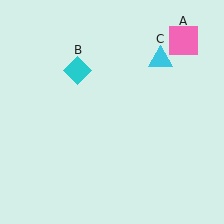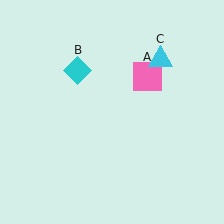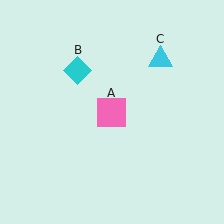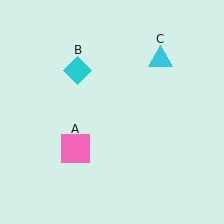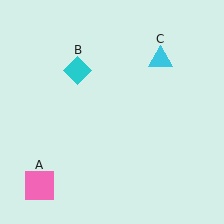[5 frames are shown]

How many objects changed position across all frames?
1 object changed position: pink square (object A).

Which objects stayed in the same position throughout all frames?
Cyan diamond (object B) and cyan triangle (object C) remained stationary.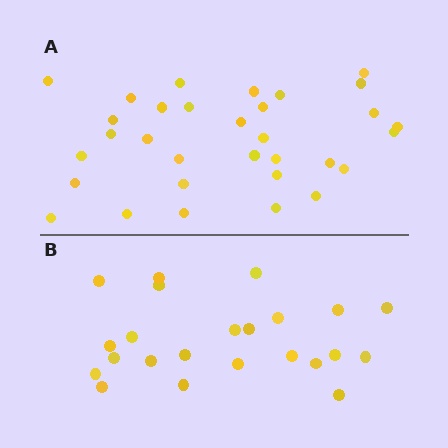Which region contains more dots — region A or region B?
Region A (the top region) has more dots.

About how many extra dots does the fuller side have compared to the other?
Region A has roughly 8 or so more dots than region B.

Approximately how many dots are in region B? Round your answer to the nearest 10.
About 20 dots. (The exact count is 23, which rounds to 20.)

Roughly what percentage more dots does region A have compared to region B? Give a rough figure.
About 40% more.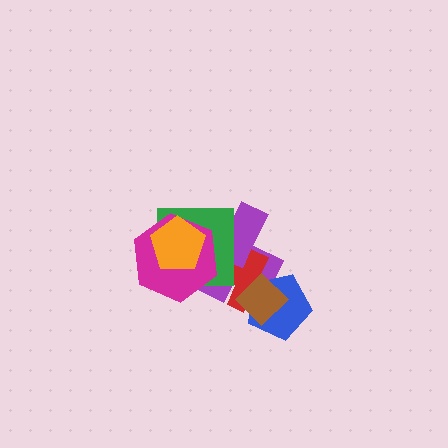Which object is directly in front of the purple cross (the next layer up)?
The red cross is directly in front of the purple cross.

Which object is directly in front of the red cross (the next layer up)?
The blue pentagon is directly in front of the red cross.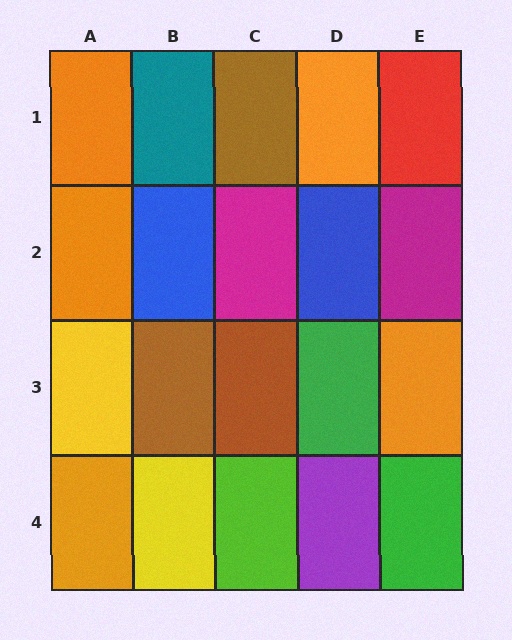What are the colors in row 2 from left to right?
Orange, blue, magenta, blue, magenta.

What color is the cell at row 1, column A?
Orange.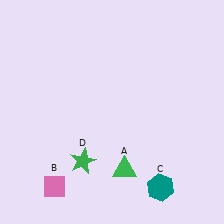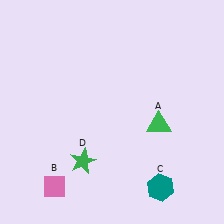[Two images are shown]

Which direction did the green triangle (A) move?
The green triangle (A) moved up.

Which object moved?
The green triangle (A) moved up.